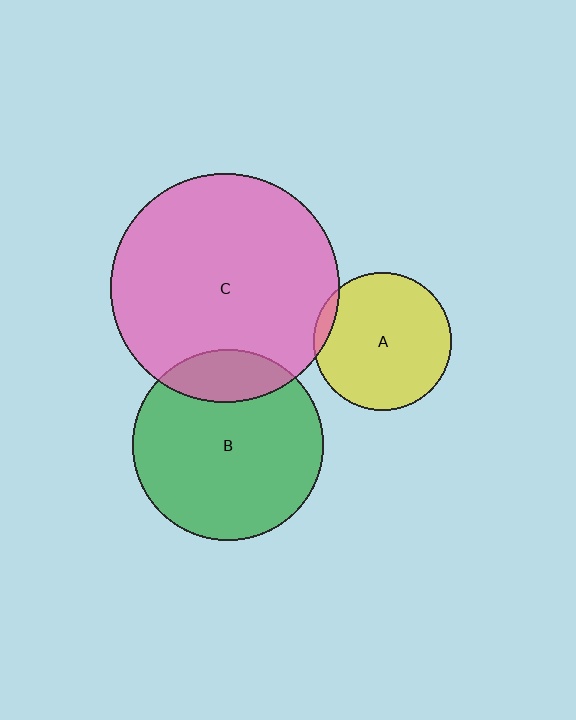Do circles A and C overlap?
Yes.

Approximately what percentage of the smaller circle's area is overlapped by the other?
Approximately 5%.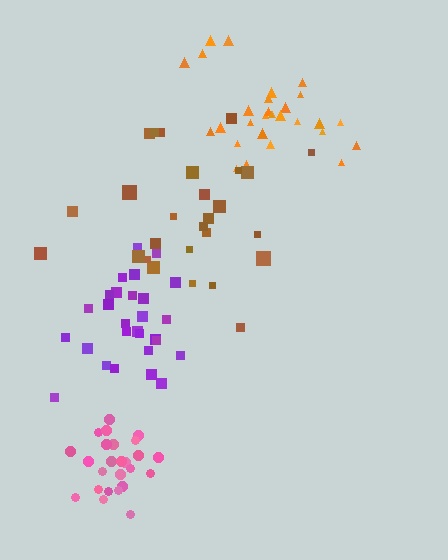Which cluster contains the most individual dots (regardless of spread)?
Orange (29).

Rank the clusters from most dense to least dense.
pink, purple, orange, brown.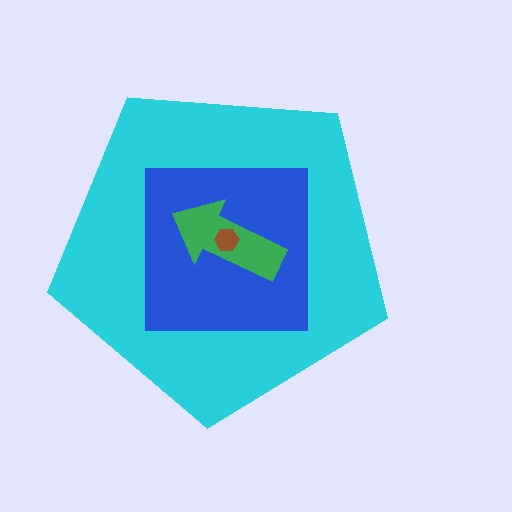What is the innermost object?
The brown hexagon.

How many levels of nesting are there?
4.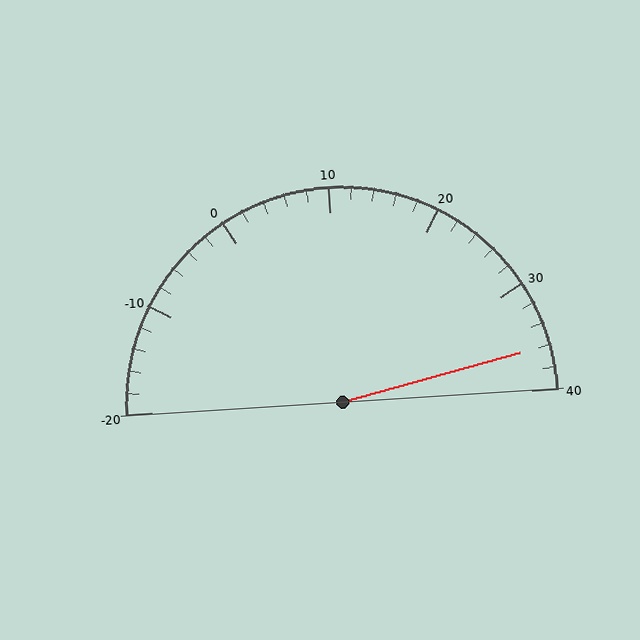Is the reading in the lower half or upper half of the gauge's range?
The reading is in the upper half of the range (-20 to 40).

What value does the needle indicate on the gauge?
The needle indicates approximately 36.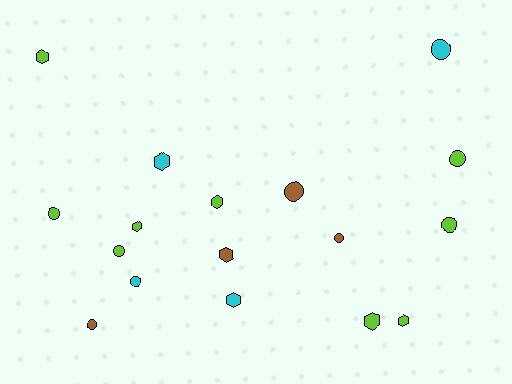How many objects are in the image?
There are 17 objects.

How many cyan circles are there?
There are 2 cyan circles.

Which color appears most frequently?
Lime, with 9 objects.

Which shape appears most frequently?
Circle, with 9 objects.